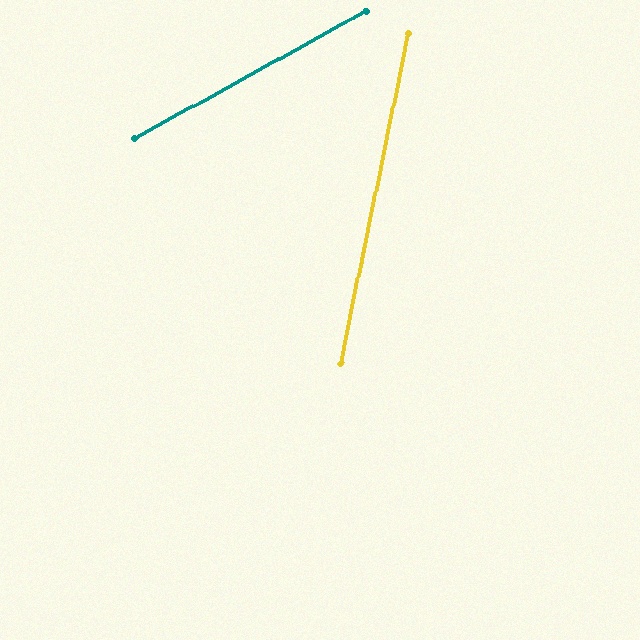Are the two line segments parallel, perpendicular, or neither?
Neither parallel nor perpendicular — they differ by about 50°.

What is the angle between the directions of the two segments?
Approximately 50 degrees.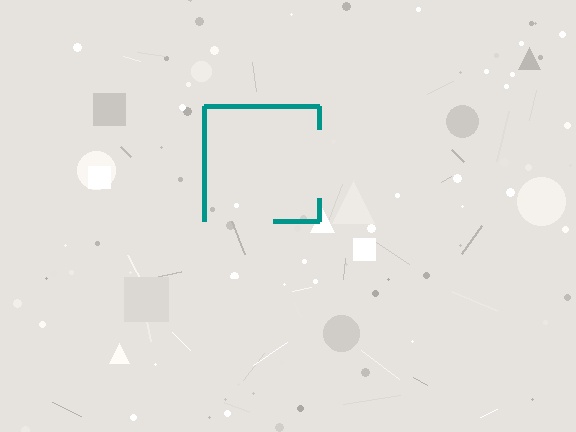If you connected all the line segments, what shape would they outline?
They would outline a square.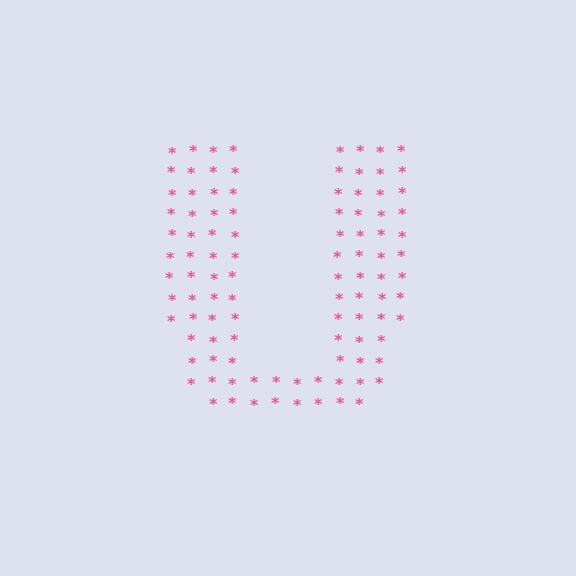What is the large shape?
The large shape is the letter U.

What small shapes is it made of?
It is made of small asterisks.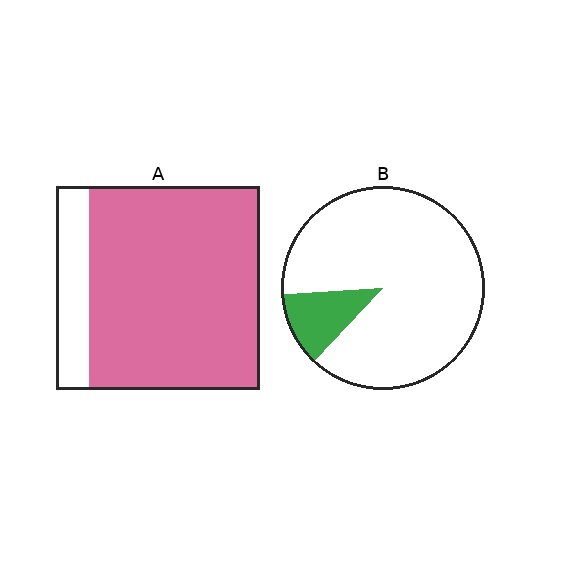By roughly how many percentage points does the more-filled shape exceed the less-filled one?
By roughly 70 percentage points (A over B).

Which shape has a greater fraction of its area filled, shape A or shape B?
Shape A.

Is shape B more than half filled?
No.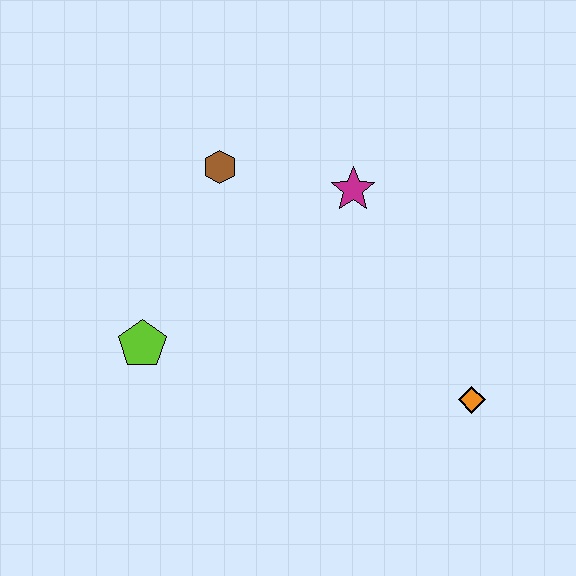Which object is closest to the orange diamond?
The magenta star is closest to the orange diamond.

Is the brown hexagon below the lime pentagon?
No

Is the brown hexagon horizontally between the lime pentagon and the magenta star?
Yes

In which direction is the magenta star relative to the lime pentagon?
The magenta star is to the right of the lime pentagon.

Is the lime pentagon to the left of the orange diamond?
Yes